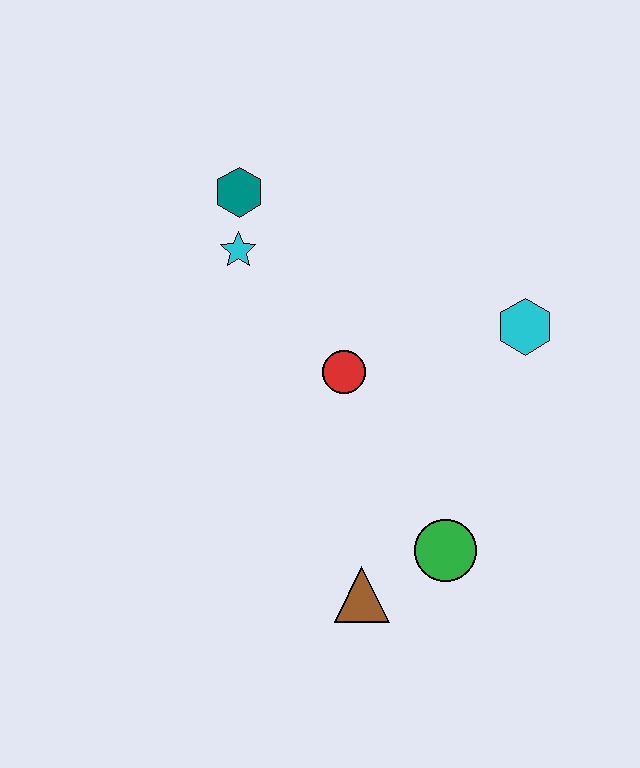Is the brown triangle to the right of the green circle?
No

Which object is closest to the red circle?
The cyan star is closest to the red circle.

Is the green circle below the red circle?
Yes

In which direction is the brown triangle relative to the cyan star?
The brown triangle is below the cyan star.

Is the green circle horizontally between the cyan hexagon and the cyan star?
Yes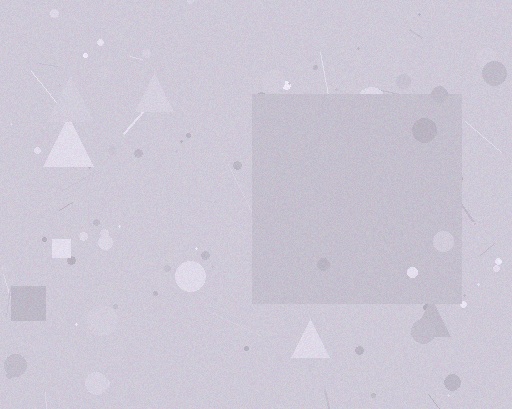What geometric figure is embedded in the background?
A square is embedded in the background.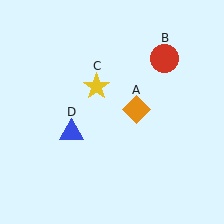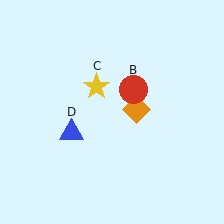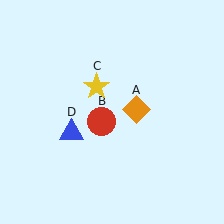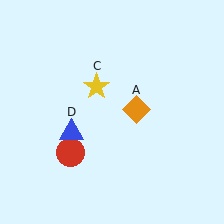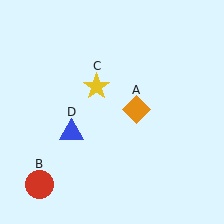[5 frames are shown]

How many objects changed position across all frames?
1 object changed position: red circle (object B).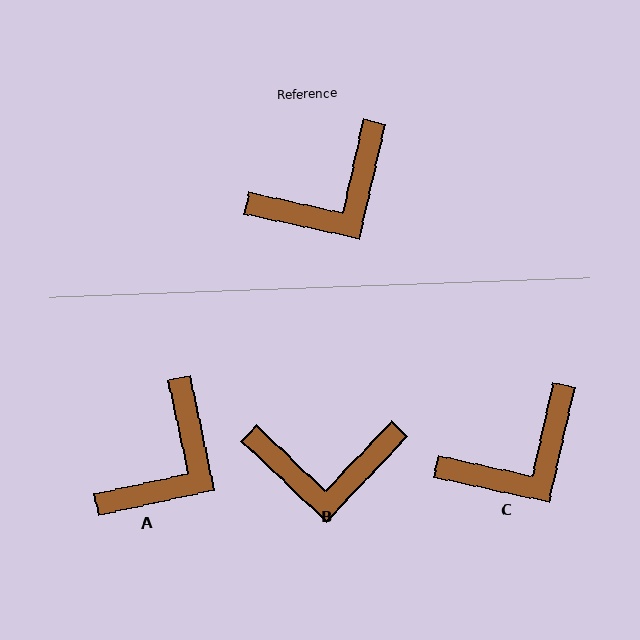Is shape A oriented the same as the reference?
No, it is off by about 24 degrees.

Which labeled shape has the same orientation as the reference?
C.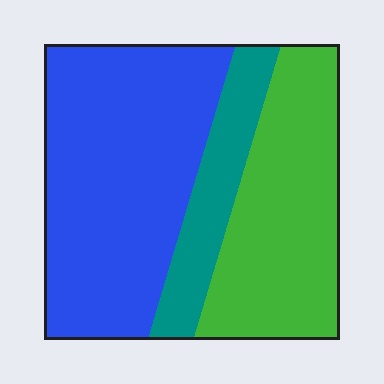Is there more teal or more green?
Green.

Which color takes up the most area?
Blue, at roughly 50%.